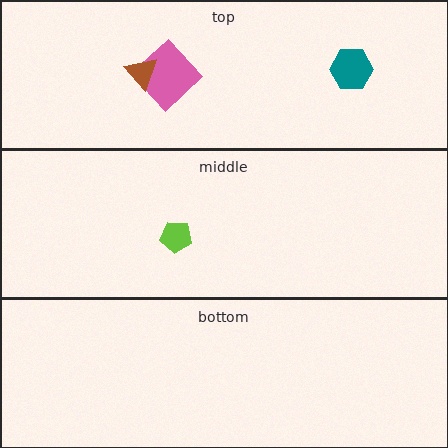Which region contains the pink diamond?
The top region.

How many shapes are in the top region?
3.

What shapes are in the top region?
The pink diamond, the teal hexagon, the brown triangle.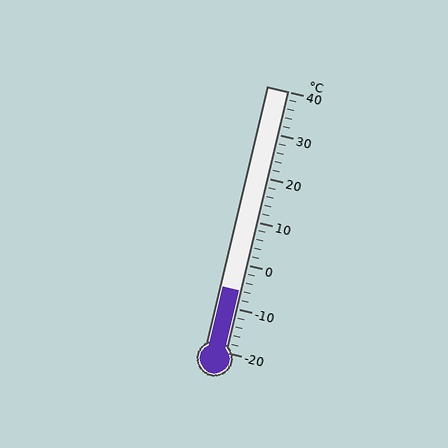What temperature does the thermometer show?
The thermometer shows approximately -6°C.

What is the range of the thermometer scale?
The thermometer scale ranges from -20°C to 40°C.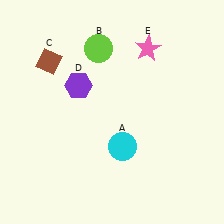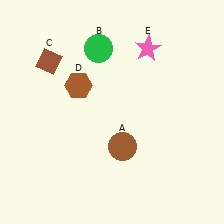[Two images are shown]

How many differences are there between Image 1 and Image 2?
There are 3 differences between the two images.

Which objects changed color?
A changed from cyan to brown. B changed from lime to green. D changed from purple to brown.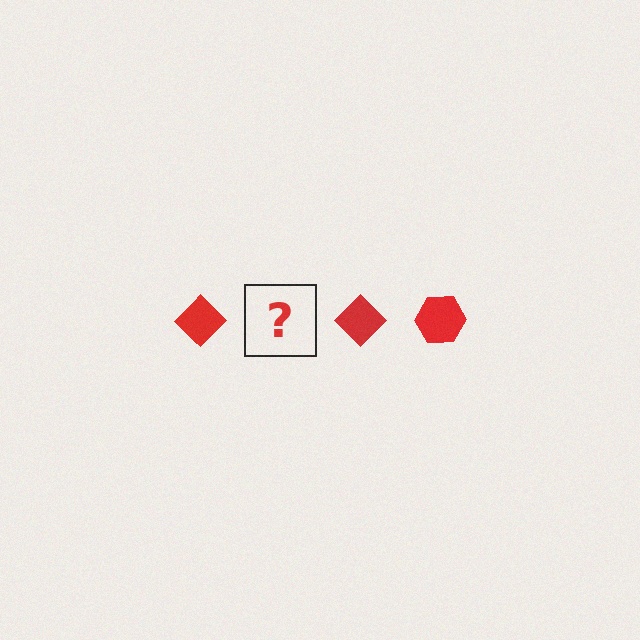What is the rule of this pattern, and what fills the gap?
The rule is that the pattern cycles through diamond, hexagon shapes in red. The gap should be filled with a red hexagon.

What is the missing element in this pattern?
The missing element is a red hexagon.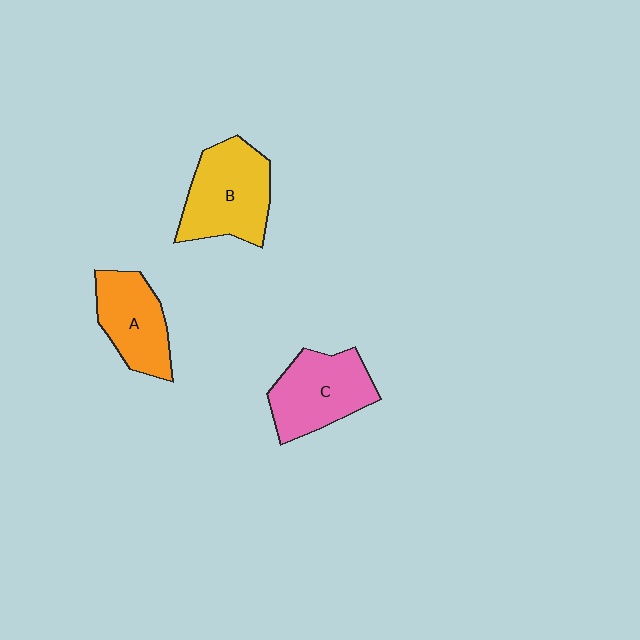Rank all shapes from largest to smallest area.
From largest to smallest: B (yellow), C (pink), A (orange).